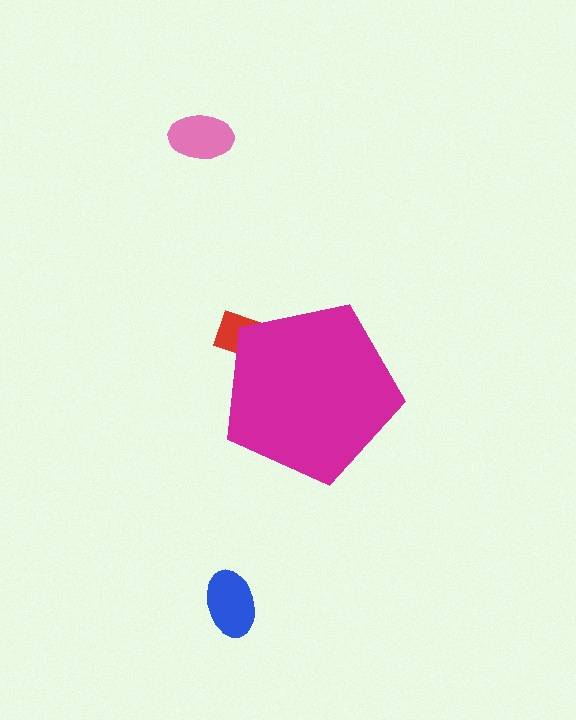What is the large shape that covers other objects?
A magenta pentagon.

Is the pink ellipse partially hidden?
No, the pink ellipse is fully visible.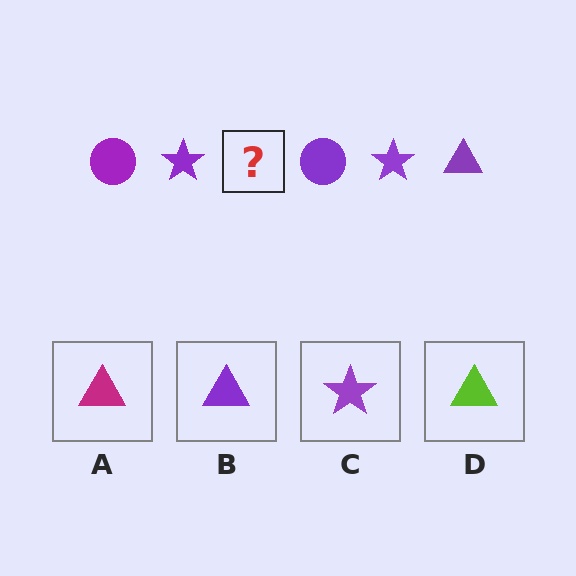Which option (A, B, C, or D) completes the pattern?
B.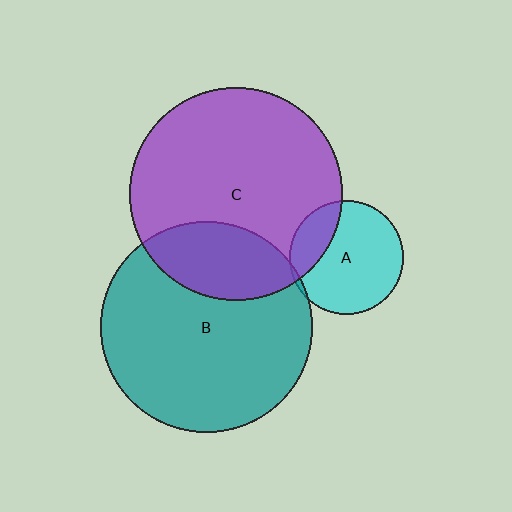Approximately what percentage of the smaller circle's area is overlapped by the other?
Approximately 25%.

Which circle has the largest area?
Circle C (purple).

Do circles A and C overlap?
Yes.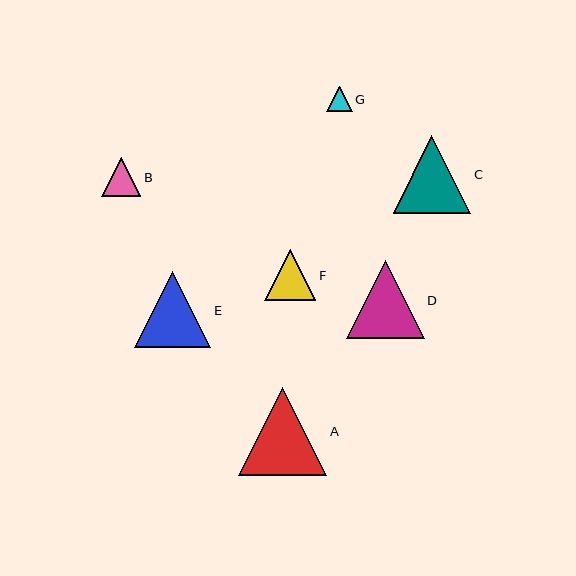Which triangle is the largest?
Triangle A is the largest with a size of approximately 88 pixels.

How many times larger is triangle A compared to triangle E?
Triangle A is approximately 1.2 times the size of triangle E.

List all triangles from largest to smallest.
From largest to smallest: A, D, C, E, F, B, G.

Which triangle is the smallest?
Triangle G is the smallest with a size of approximately 26 pixels.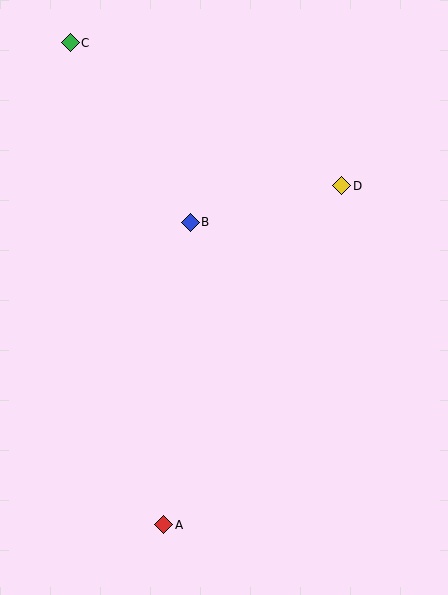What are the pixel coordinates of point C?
Point C is at (70, 43).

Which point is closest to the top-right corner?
Point D is closest to the top-right corner.